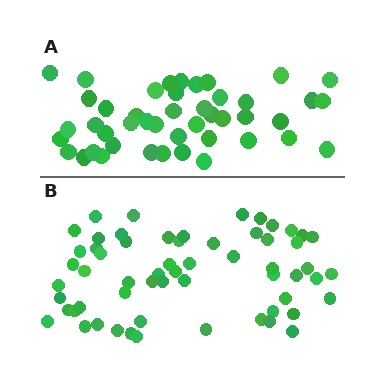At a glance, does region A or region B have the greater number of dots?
Region B (the bottom region) has more dots.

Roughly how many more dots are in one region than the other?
Region B has approximately 15 more dots than region A.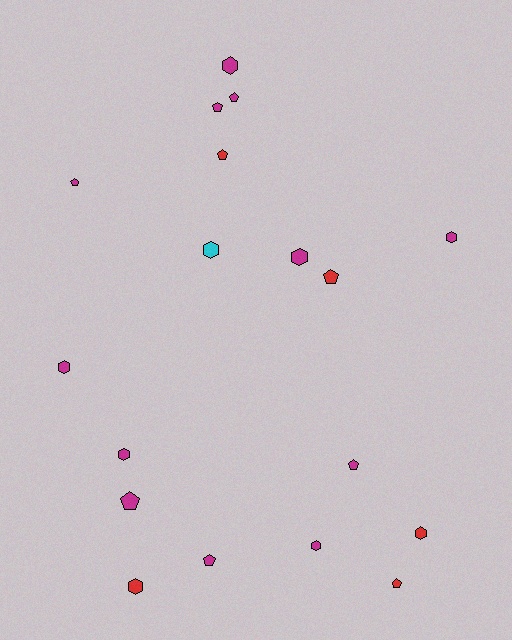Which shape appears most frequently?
Pentagon, with 9 objects.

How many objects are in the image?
There are 18 objects.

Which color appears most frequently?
Magenta, with 12 objects.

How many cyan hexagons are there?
There is 1 cyan hexagon.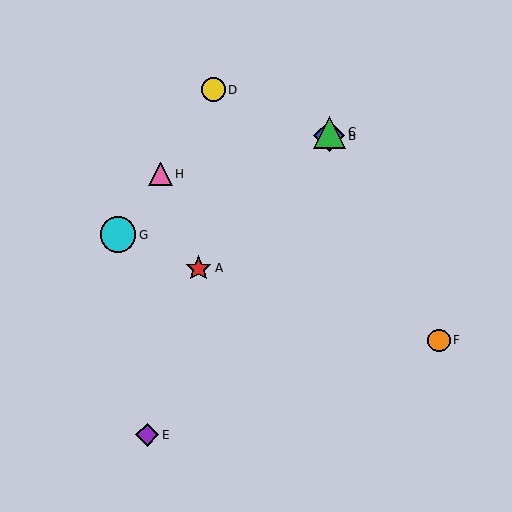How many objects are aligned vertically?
2 objects (B, C) are aligned vertically.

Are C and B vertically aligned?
Yes, both are at x≈329.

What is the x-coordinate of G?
Object G is at x≈118.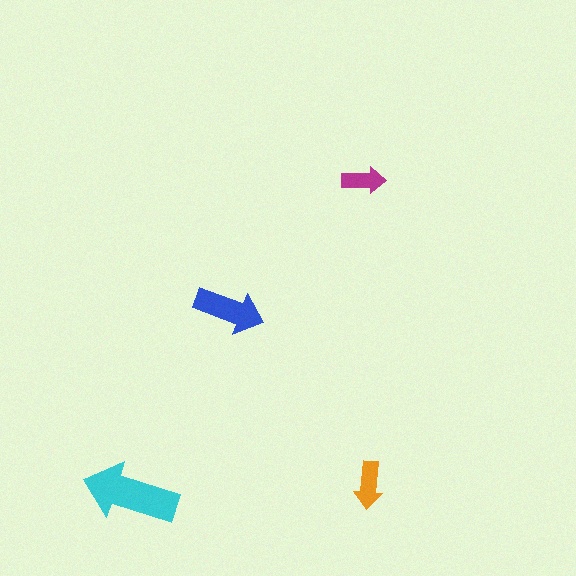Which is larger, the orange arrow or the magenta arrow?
The orange one.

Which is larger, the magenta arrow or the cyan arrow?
The cyan one.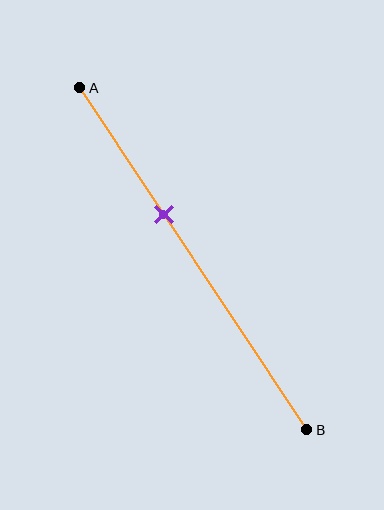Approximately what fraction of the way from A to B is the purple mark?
The purple mark is approximately 35% of the way from A to B.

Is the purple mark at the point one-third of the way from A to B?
No, the mark is at about 35% from A, not at the 33% one-third point.